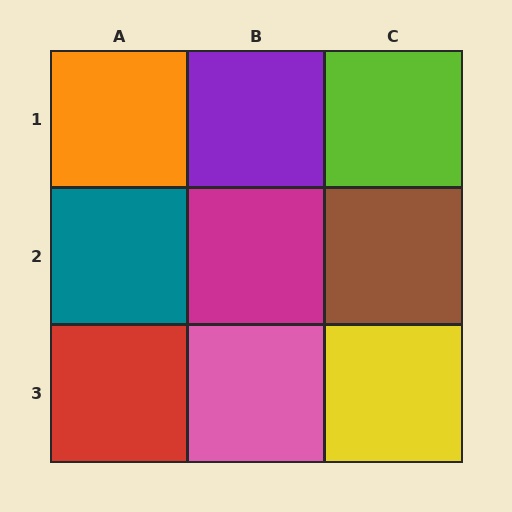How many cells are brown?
1 cell is brown.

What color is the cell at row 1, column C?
Lime.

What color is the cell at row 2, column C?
Brown.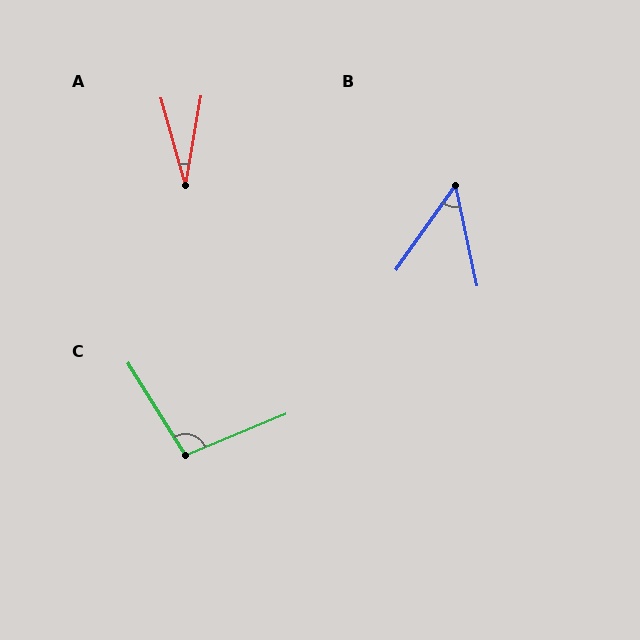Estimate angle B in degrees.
Approximately 47 degrees.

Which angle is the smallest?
A, at approximately 26 degrees.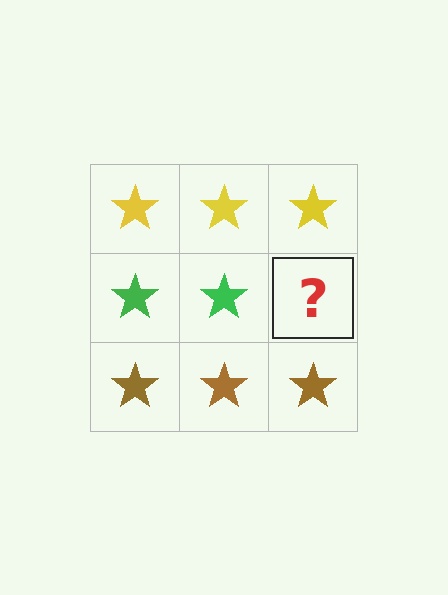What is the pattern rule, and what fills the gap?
The rule is that each row has a consistent color. The gap should be filled with a green star.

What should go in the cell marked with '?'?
The missing cell should contain a green star.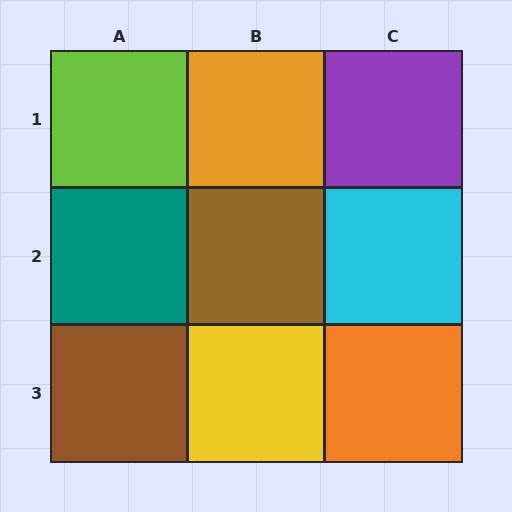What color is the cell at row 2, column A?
Teal.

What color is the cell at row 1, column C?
Purple.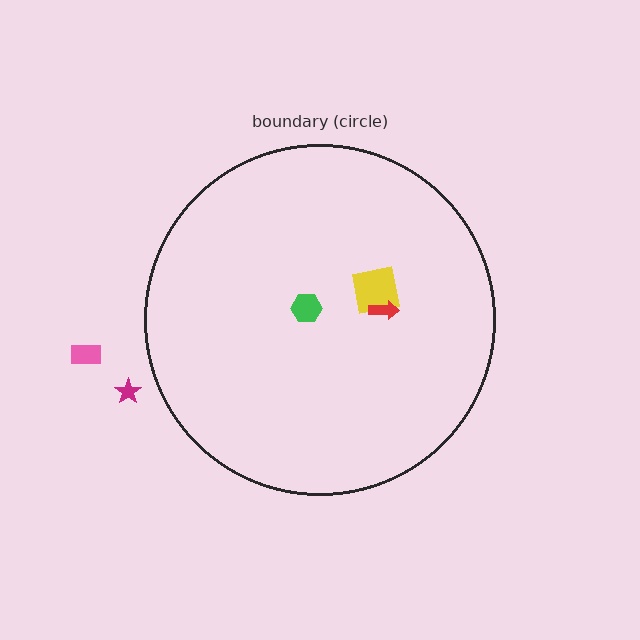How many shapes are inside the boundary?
3 inside, 2 outside.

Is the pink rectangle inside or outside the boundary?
Outside.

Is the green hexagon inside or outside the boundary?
Inside.